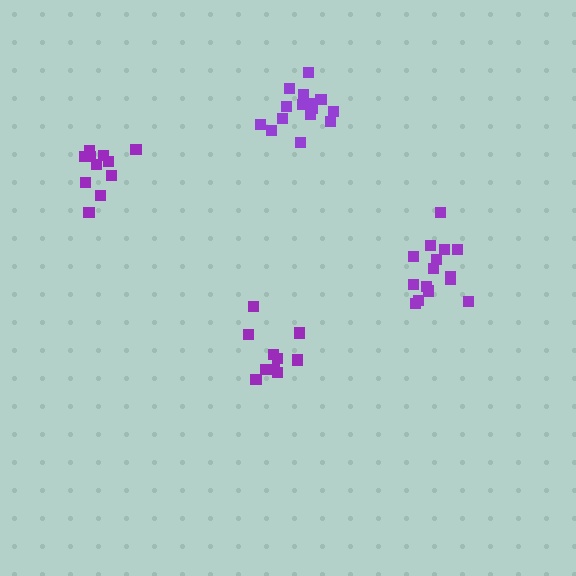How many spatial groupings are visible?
There are 4 spatial groupings.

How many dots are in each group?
Group 1: 10 dots, Group 2: 16 dots, Group 3: 15 dots, Group 4: 11 dots (52 total).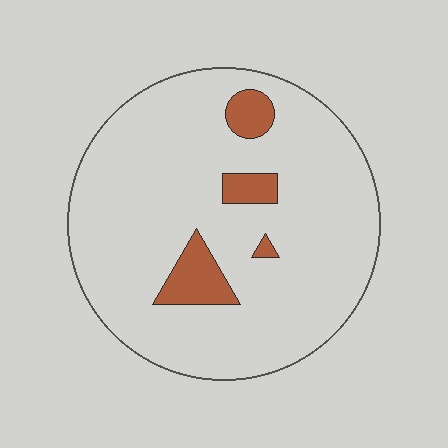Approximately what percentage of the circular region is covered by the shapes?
Approximately 10%.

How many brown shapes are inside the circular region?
4.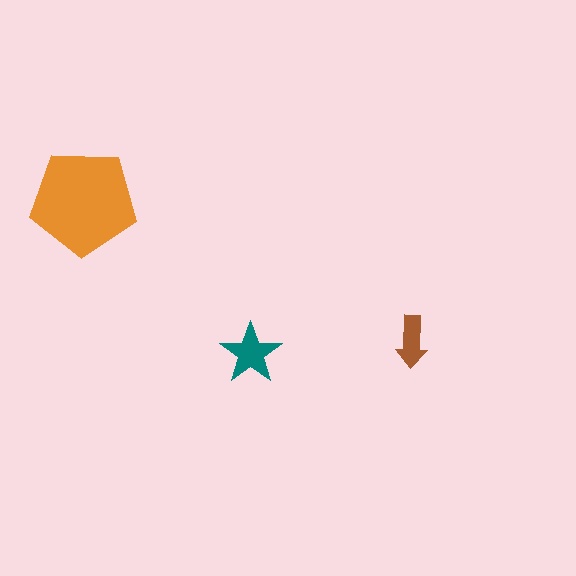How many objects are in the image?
There are 3 objects in the image.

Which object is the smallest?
The brown arrow.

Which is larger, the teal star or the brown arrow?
The teal star.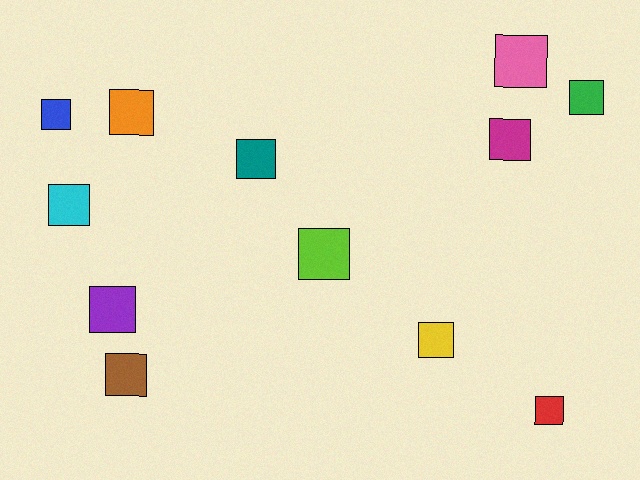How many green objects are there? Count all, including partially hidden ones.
There is 1 green object.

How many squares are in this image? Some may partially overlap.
There are 12 squares.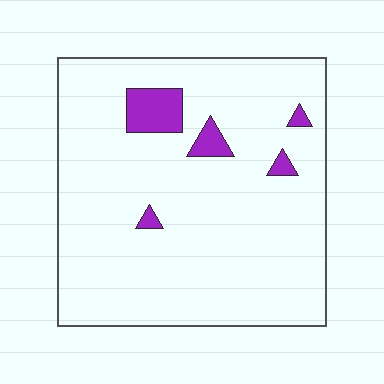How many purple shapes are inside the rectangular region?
5.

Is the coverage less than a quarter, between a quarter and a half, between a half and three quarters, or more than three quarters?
Less than a quarter.